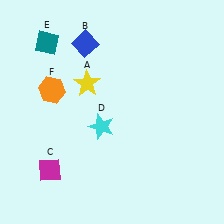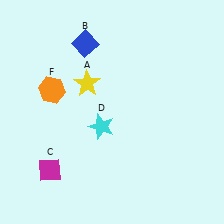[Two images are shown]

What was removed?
The teal diamond (E) was removed in Image 2.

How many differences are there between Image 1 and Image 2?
There is 1 difference between the two images.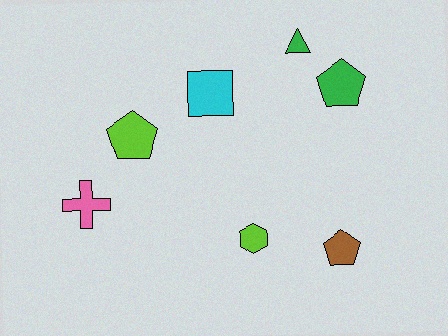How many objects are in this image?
There are 7 objects.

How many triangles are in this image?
There is 1 triangle.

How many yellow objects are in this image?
There are no yellow objects.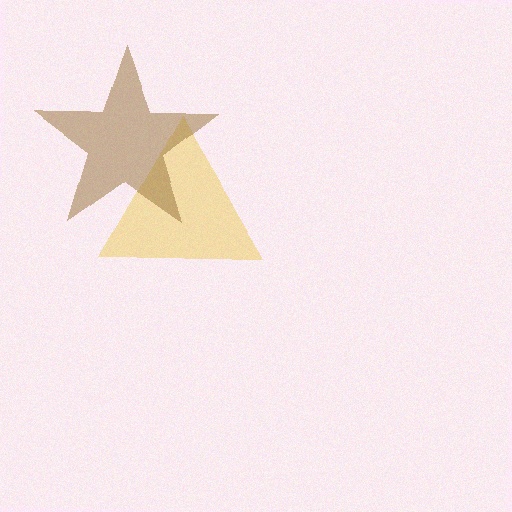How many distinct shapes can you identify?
There are 2 distinct shapes: a yellow triangle, a brown star.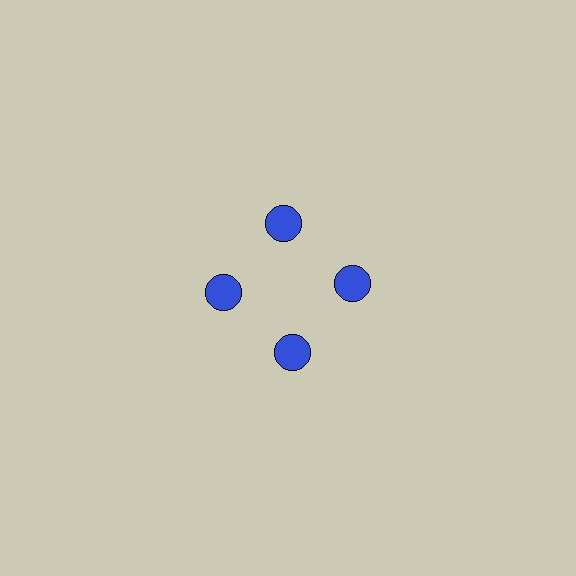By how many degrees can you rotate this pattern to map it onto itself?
The pattern maps onto itself every 90 degrees of rotation.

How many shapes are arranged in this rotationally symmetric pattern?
There are 4 shapes, arranged in 4 groups of 1.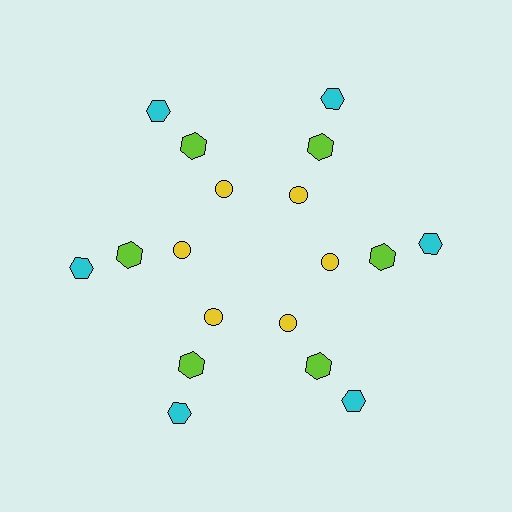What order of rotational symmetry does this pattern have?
This pattern has 6-fold rotational symmetry.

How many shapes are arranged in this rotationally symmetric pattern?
There are 18 shapes, arranged in 6 groups of 3.